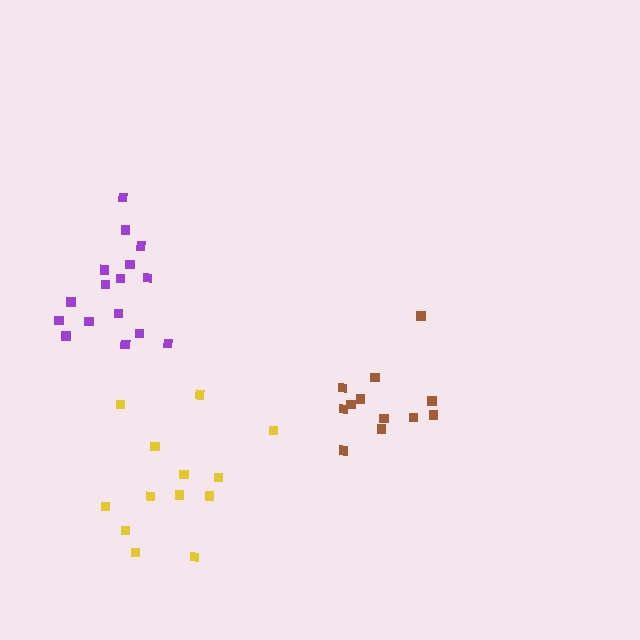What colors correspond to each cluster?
The clusters are colored: yellow, brown, purple.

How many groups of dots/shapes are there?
There are 3 groups.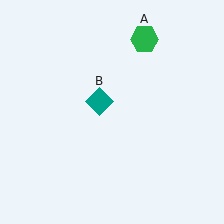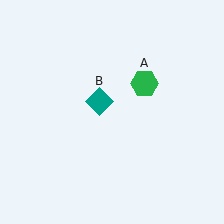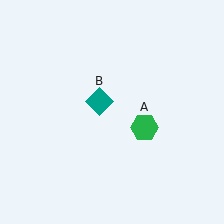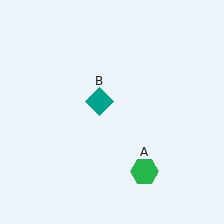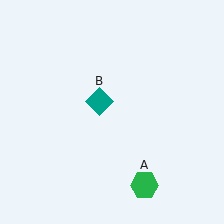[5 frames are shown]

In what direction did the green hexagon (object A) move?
The green hexagon (object A) moved down.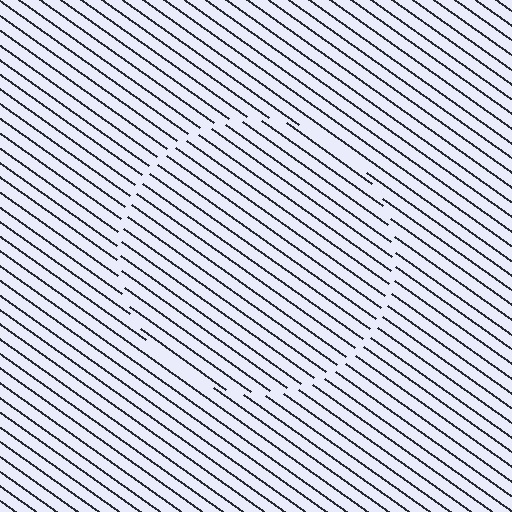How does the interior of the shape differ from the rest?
The interior of the shape contains the same grating, shifted by half a period — the contour is defined by the phase discontinuity where line-ends from the inner and outer gratings abut.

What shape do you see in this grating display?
An illusory circle. The interior of the shape contains the same grating, shifted by half a period — the contour is defined by the phase discontinuity where line-ends from the inner and outer gratings abut.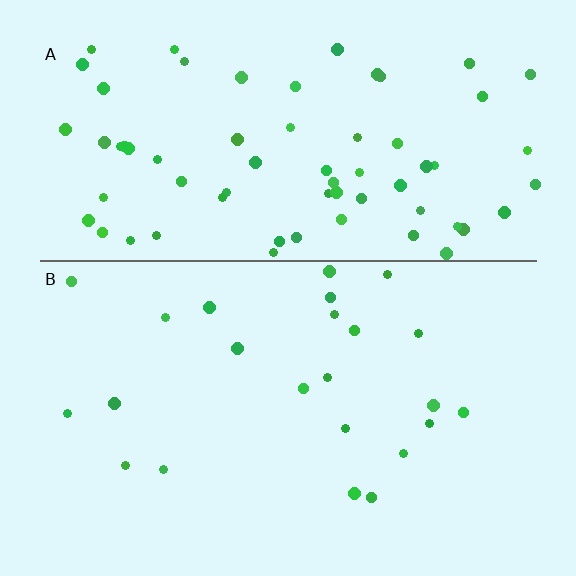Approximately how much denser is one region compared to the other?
Approximately 2.9× — region A over region B.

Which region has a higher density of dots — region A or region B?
A (the top).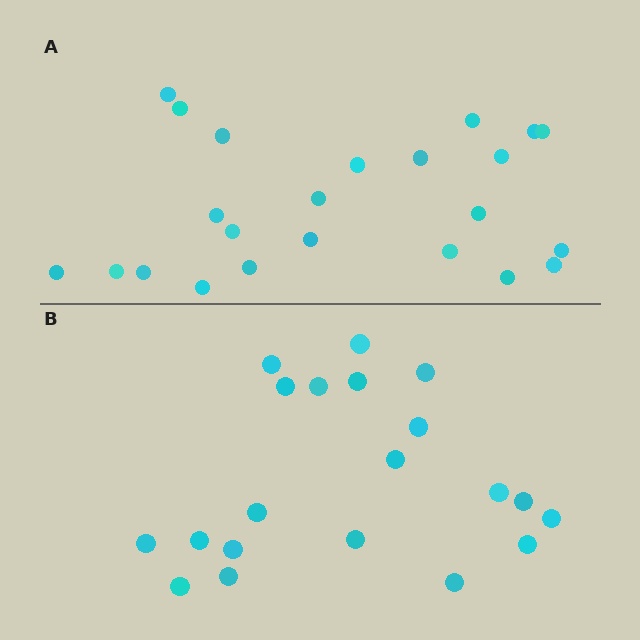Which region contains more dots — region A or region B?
Region A (the top region) has more dots.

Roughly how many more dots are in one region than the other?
Region A has just a few more — roughly 2 or 3 more dots than region B.